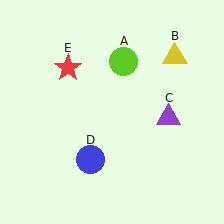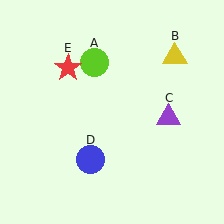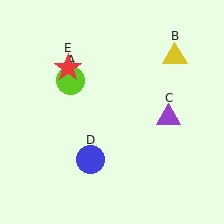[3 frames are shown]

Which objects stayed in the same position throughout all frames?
Yellow triangle (object B) and purple triangle (object C) and blue circle (object D) and red star (object E) remained stationary.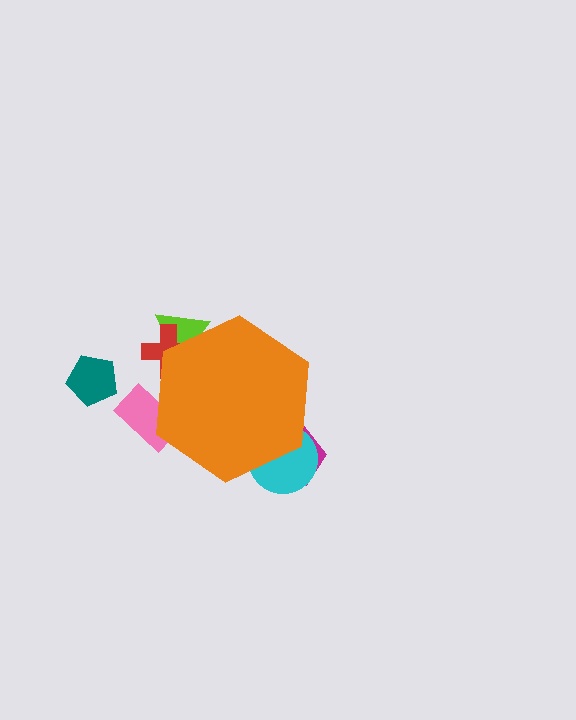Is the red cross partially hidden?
Yes, the red cross is partially hidden behind the orange hexagon.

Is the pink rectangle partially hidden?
Yes, the pink rectangle is partially hidden behind the orange hexagon.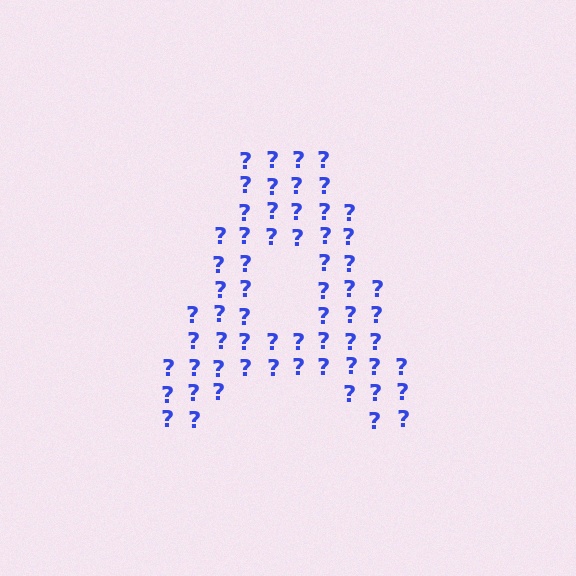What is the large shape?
The large shape is the letter A.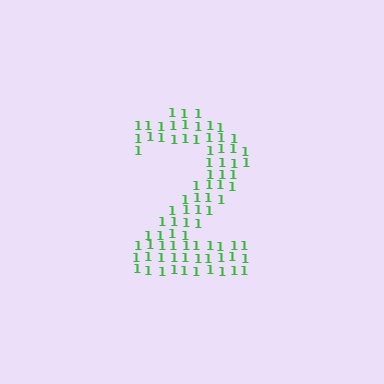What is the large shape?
The large shape is the digit 2.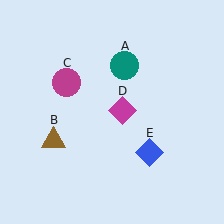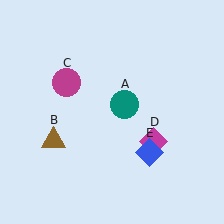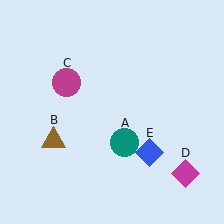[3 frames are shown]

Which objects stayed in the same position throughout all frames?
Brown triangle (object B) and magenta circle (object C) and blue diamond (object E) remained stationary.